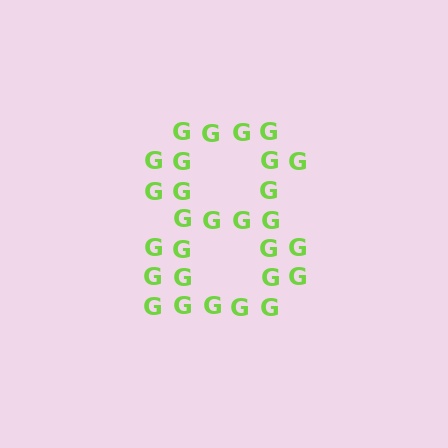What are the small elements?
The small elements are letter G's.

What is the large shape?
The large shape is the digit 8.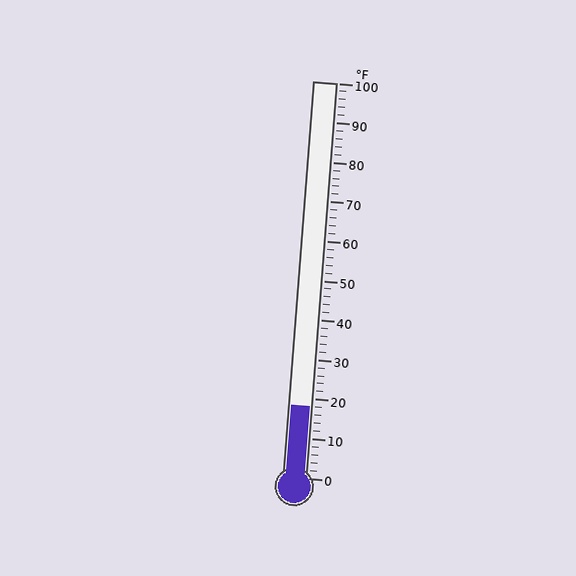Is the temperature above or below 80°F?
The temperature is below 80°F.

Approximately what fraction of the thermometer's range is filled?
The thermometer is filled to approximately 20% of its range.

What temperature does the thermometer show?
The thermometer shows approximately 18°F.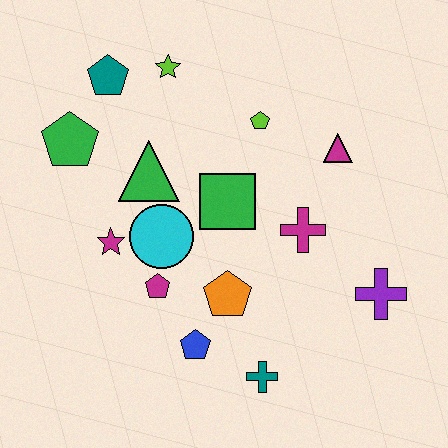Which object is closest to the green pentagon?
The teal pentagon is closest to the green pentagon.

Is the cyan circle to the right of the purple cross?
No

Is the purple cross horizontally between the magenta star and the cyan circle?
No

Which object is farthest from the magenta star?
The purple cross is farthest from the magenta star.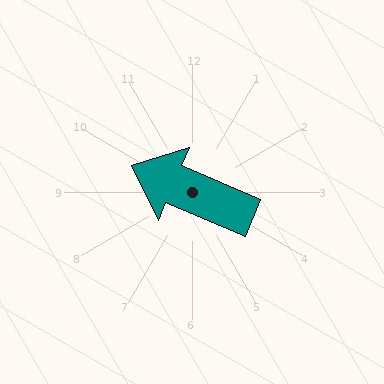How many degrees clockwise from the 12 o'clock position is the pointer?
Approximately 293 degrees.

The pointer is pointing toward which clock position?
Roughly 10 o'clock.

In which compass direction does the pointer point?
Northwest.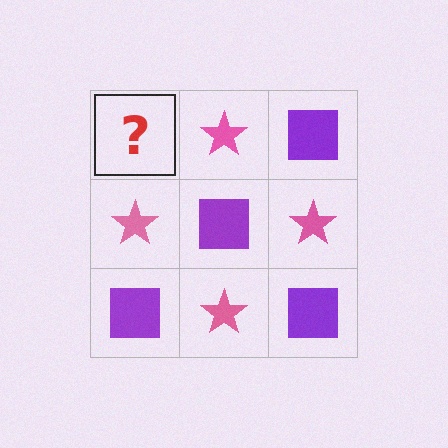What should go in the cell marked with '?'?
The missing cell should contain a purple square.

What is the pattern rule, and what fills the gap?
The rule is that it alternates purple square and pink star in a checkerboard pattern. The gap should be filled with a purple square.